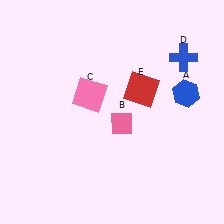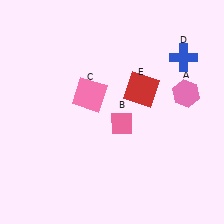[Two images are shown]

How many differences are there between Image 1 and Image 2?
There is 1 difference between the two images.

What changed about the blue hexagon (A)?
In Image 1, A is blue. In Image 2, it changed to pink.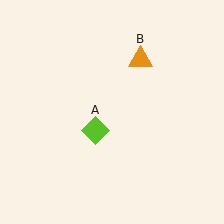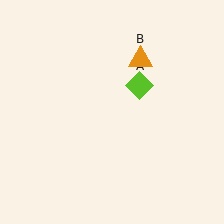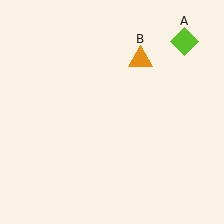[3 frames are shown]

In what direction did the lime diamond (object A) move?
The lime diamond (object A) moved up and to the right.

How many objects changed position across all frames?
1 object changed position: lime diamond (object A).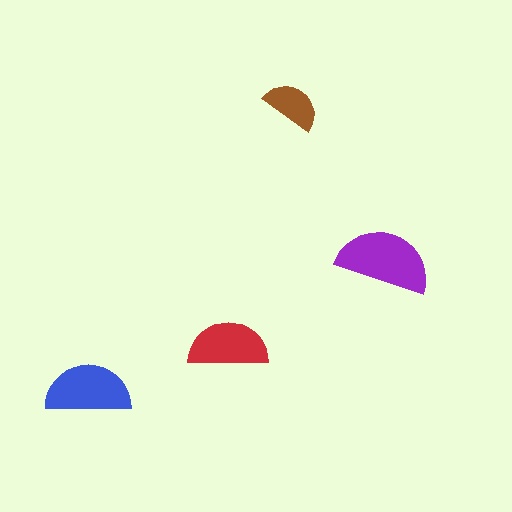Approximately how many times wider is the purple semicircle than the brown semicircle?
About 1.5 times wider.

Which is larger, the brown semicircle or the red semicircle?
The red one.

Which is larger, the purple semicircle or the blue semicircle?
The purple one.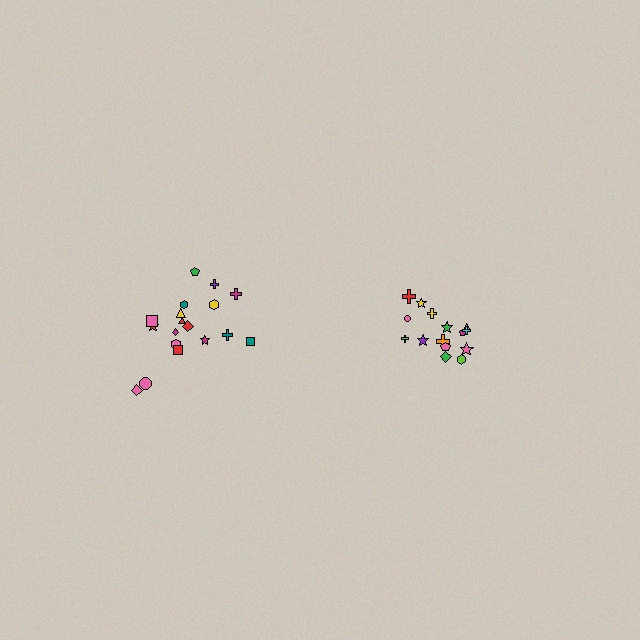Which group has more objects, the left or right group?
The left group.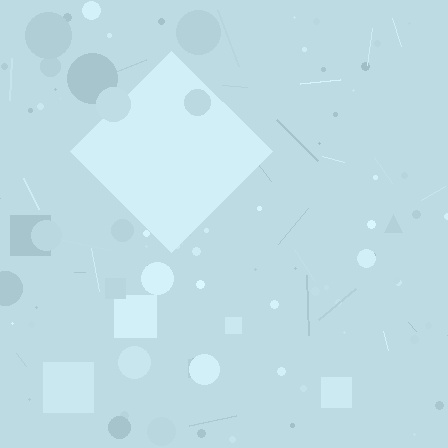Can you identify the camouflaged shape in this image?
The camouflaged shape is a diamond.